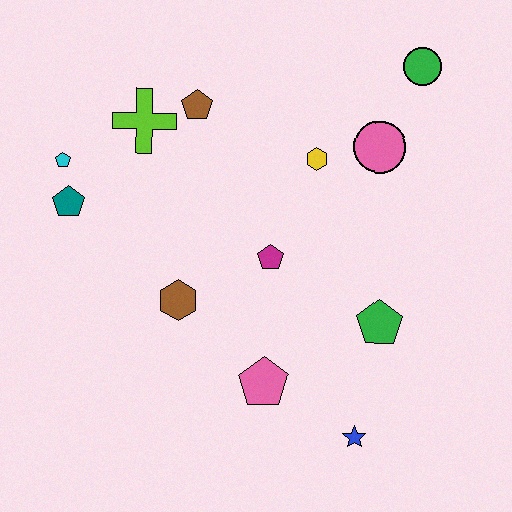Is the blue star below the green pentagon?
Yes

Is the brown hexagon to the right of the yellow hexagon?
No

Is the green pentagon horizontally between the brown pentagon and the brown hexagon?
No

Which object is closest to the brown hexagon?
The magenta pentagon is closest to the brown hexagon.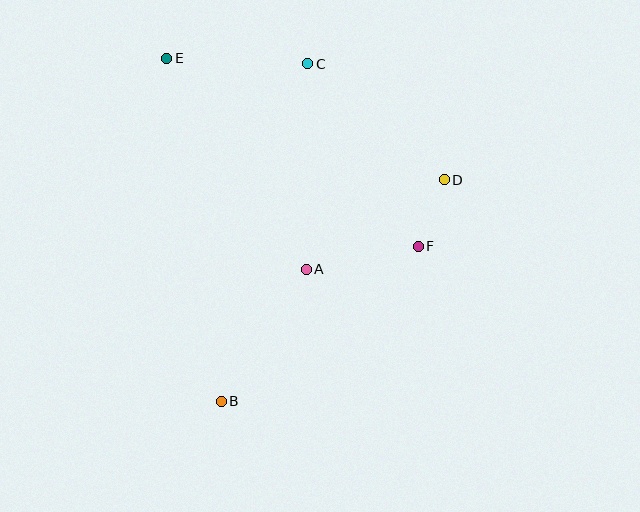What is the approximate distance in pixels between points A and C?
The distance between A and C is approximately 206 pixels.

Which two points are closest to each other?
Points D and F are closest to each other.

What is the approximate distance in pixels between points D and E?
The distance between D and E is approximately 303 pixels.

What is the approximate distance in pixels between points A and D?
The distance between A and D is approximately 164 pixels.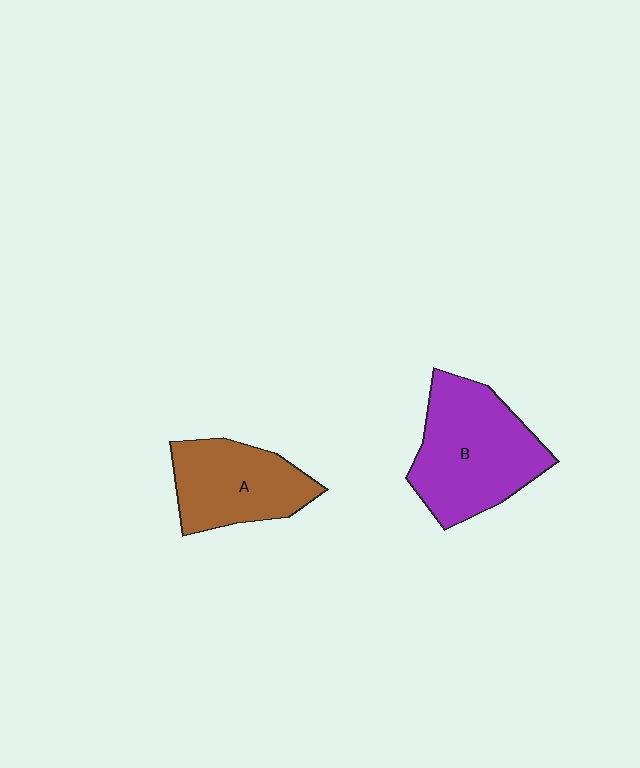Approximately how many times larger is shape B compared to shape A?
Approximately 1.3 times.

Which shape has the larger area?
Shape B (purple).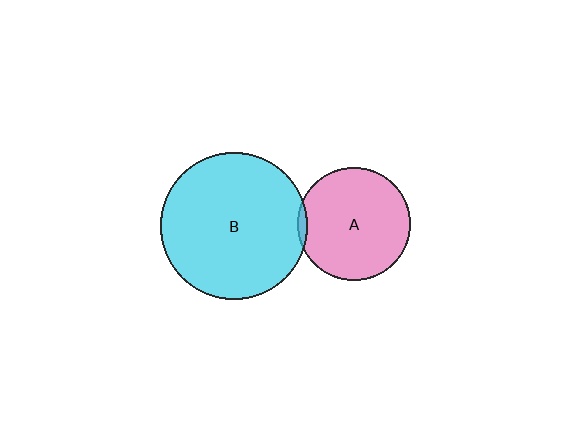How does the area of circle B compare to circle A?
Approximately 1.7 times.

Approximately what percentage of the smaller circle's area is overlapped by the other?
Approximately 5%.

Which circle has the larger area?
Circle B (cyan).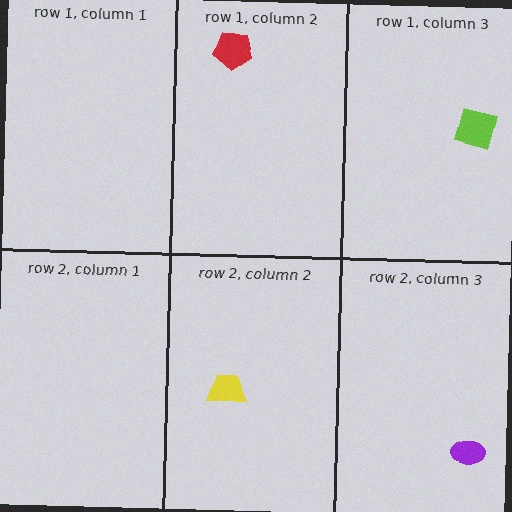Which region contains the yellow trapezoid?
The row 2, column 2 region.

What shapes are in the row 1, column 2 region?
The red pentagon.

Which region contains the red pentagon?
The row 1, column 2 region.